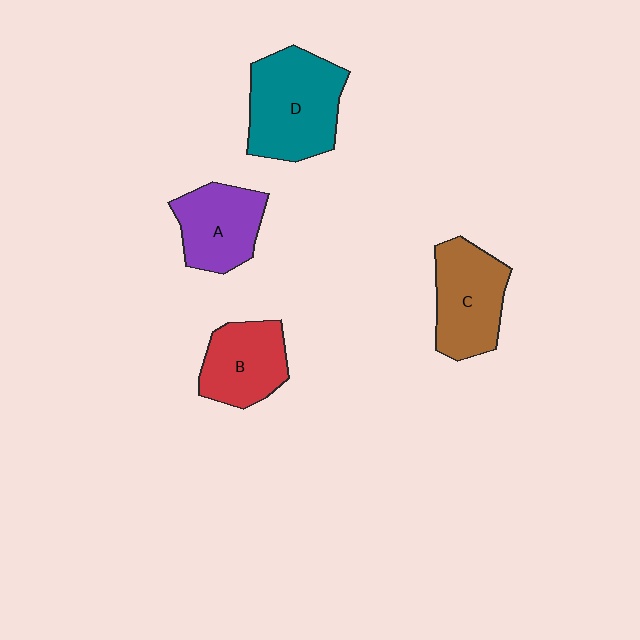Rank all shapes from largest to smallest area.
From largest to smallest: D (teal), C (brown), A (purple), B (red).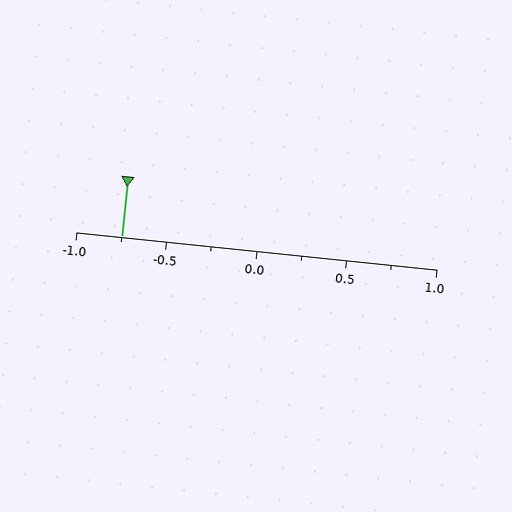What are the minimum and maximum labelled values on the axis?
The axis runs from -1.0 to 1.0.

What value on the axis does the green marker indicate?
The marker indicates approximately -0.75.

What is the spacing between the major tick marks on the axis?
The major ticks are spaced 0.5 apart.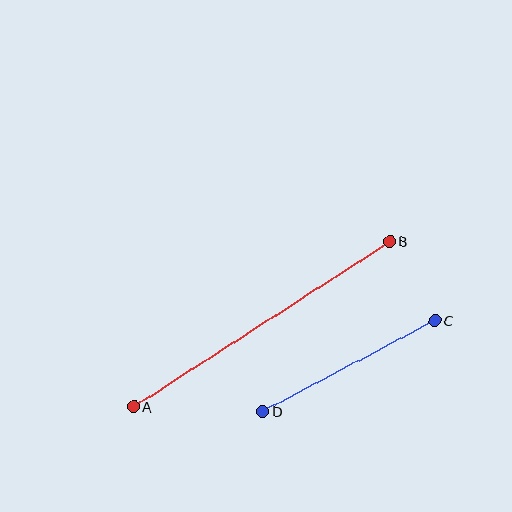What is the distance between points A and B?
The distance is approximately 304 pixels.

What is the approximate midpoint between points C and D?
The midpoint is at approximately (349, 366) pixels.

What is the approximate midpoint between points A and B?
The midpoint is at approximately (262, 324) pixels.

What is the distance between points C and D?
The distance is approximately 194 pixels.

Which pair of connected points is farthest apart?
Points A and B are farthest apart.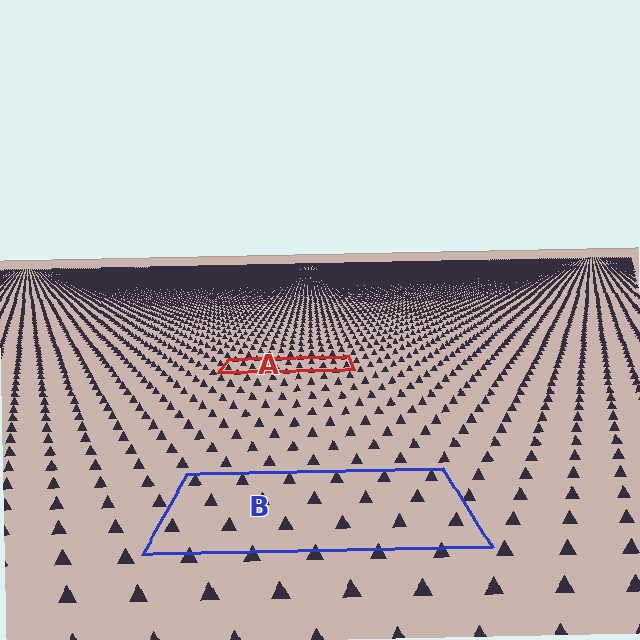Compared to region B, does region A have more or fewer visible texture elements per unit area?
Region A has more texture elements per unit area — they are packed more densely because it is farther away.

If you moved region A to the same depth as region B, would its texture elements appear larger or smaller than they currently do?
They would appear larger. At a closer depth, the same texture elements are projected at a bigger on-screen size.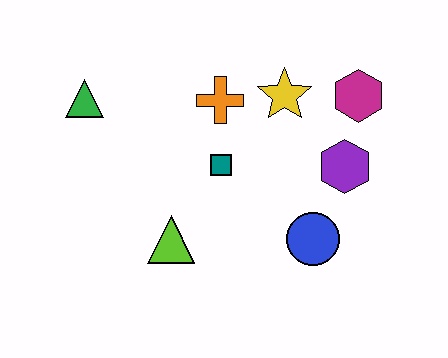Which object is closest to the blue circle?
The purple hexagon is closest to the blue circle.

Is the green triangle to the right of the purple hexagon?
No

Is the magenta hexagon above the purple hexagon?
Yes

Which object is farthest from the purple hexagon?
The green triangle is farthest from the purple hexagon.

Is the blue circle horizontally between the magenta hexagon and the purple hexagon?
No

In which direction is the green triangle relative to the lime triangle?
The green triangle is above the lime triangle.